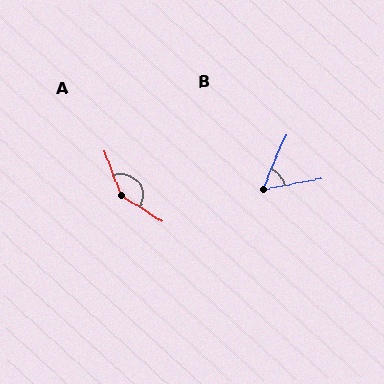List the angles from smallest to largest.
B (57°), A (143°).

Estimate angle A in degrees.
Approximately 143 degrees.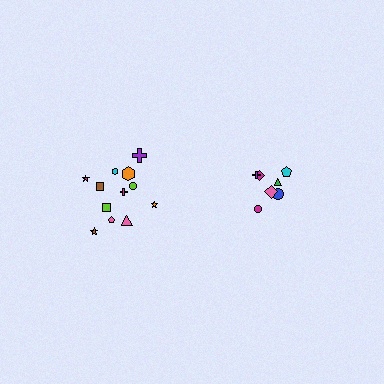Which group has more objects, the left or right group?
The left group.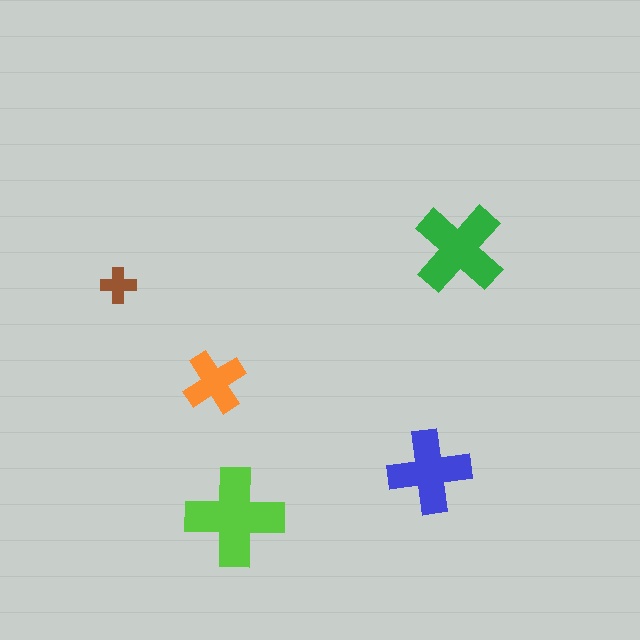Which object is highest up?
The green cross is topmost.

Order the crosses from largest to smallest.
the lime one, the green one, the blue one, the orange one, the brown one.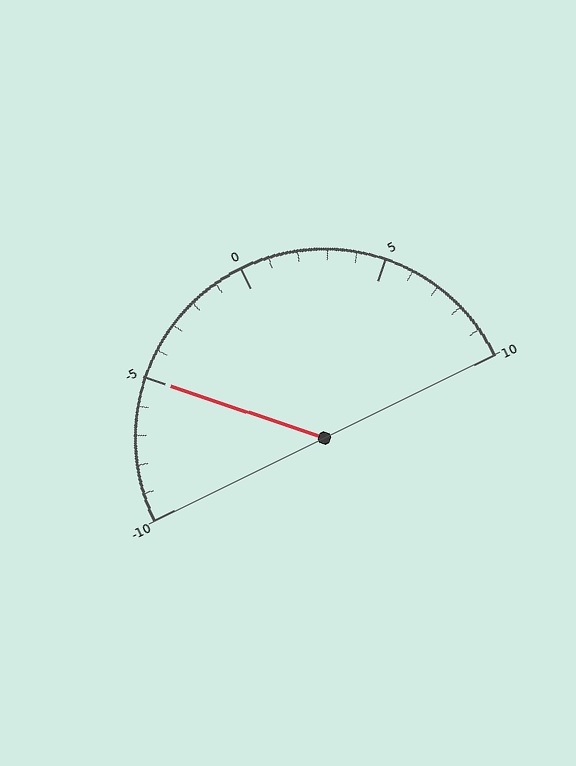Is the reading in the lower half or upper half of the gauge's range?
The reading is in the lower half of the range (-10 to 10).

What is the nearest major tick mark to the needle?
The nearest major tick mark is -5.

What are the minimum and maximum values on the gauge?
The gauge ranges from -10 to 10.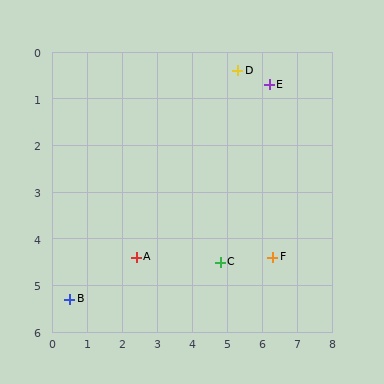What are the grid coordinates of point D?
Point D is at approximately (5.3, 0.4).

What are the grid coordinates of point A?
Point A is at approximately (2.4, 4.4).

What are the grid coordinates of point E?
Point E is at approximately (6.2, 0.7).